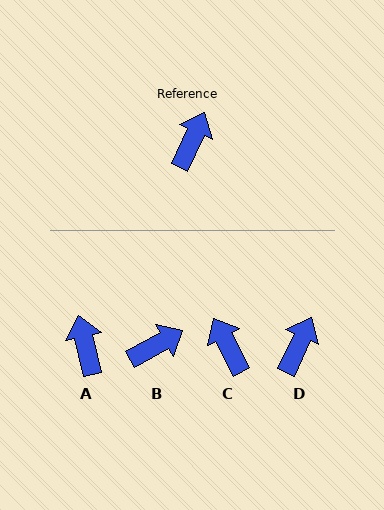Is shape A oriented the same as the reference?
No, it is off by about 38 degrees.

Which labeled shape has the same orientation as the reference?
D.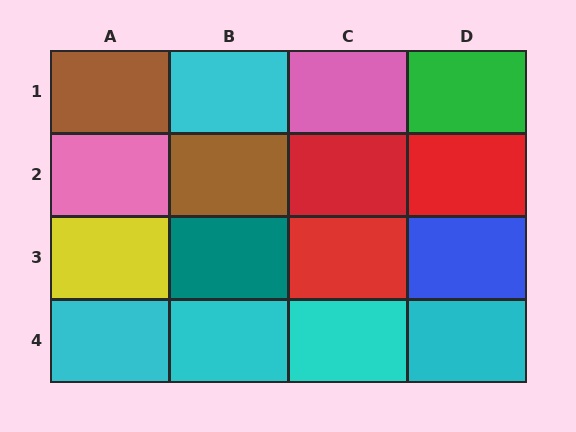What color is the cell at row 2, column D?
Red.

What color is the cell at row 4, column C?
Cyan.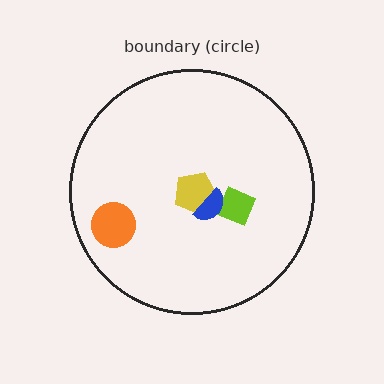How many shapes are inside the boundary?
4 inside, 0 outside.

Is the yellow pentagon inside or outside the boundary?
Inside.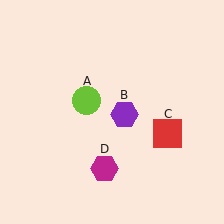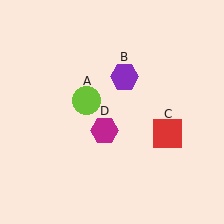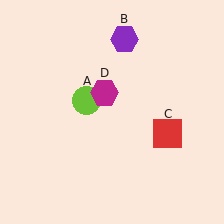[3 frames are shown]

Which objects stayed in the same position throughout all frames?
Lime circle (object A) and red square (object C) remained stationary.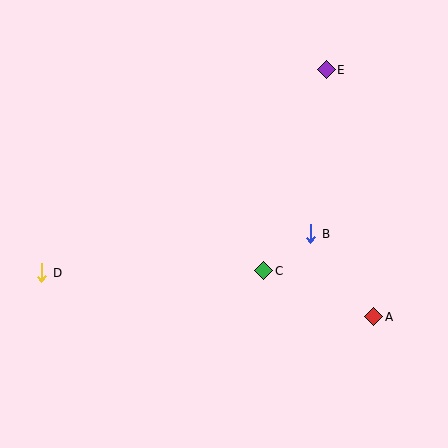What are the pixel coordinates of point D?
Point D is at (41, 273).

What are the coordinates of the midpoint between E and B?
The midpoint between E and B is at (318, 152).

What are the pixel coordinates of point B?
Point B is at (311, 234).